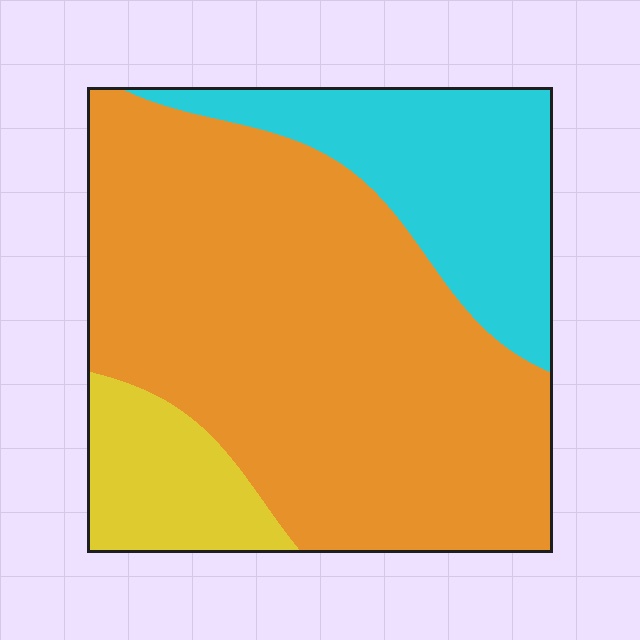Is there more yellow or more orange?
Orange.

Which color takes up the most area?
Orange, at roughly 65%.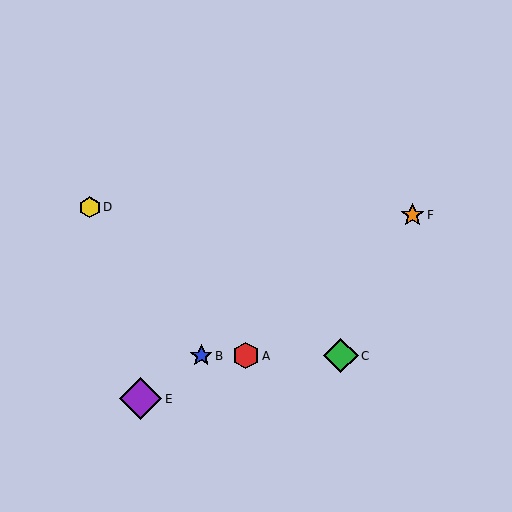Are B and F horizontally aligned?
No, B is at y≈356 and F is at y≈215.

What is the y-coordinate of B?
Object B is at y≈356.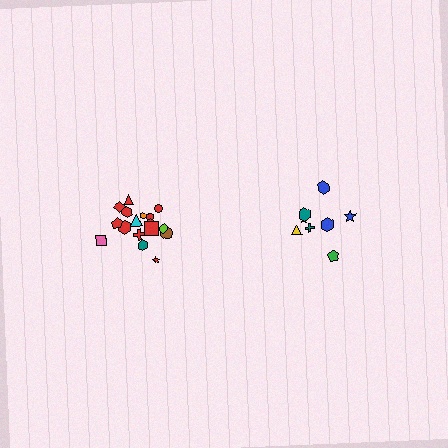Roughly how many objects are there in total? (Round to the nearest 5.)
Roughly 25 objects in total.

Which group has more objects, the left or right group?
The left group.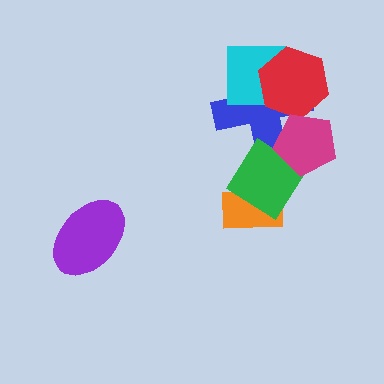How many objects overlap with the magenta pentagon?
3 objects overlap with the magenta pentagon.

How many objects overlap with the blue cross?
4 objects overlap with the blue cross.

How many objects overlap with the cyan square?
2 objects overlap with the cyan square.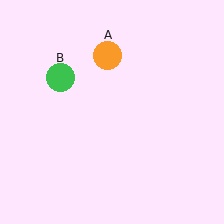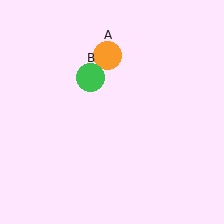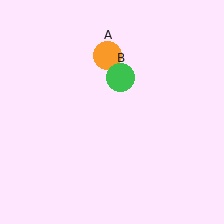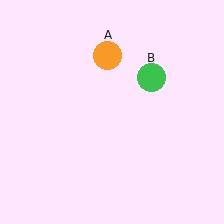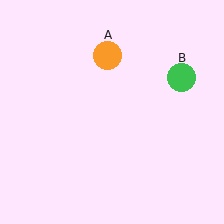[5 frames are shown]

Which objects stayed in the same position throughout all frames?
Orange circle (object A) remained stationary.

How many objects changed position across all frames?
1 object changed position: green circle (object B).